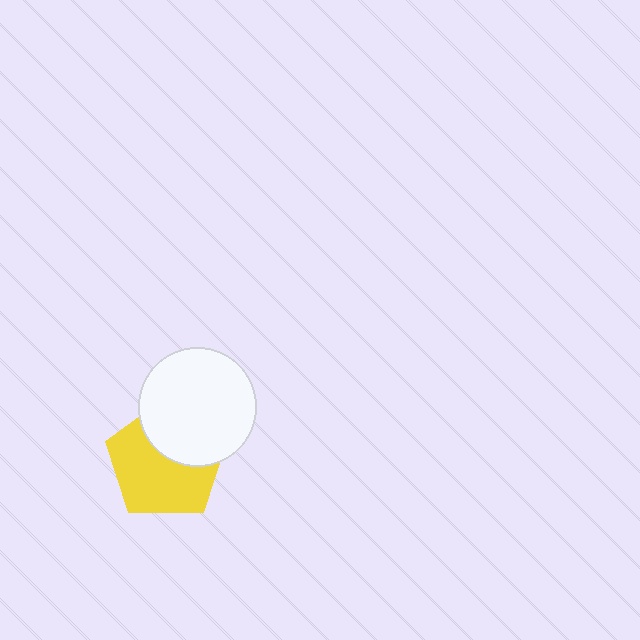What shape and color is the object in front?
The object in front is a white circle.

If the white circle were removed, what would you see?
You would see the complete yellow pentagon.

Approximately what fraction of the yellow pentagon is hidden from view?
Roughly 37% of the yellow pentagon is hidden behind the white circle.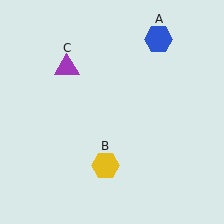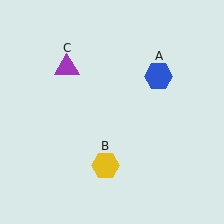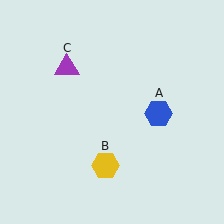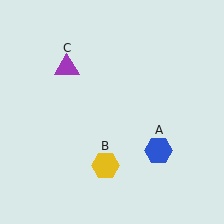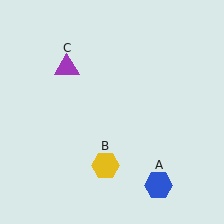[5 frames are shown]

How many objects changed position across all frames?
1 object changed position: blue hexagon (object A).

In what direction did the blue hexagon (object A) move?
The blue hexagon (object A) moved down.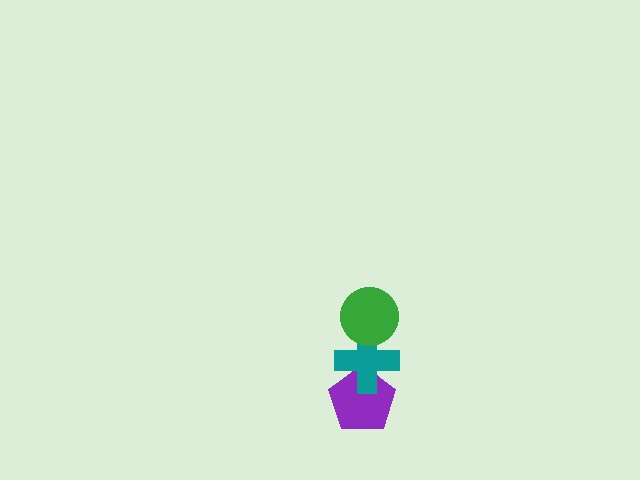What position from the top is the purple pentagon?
The purple pentagon is 3rd from the top.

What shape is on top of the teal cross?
The green circle is on top of the teal cross.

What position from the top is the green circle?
The green circle is 1st from the top.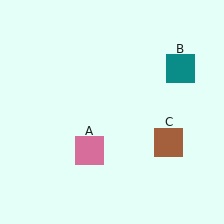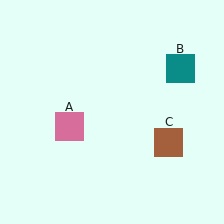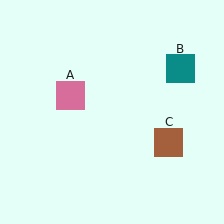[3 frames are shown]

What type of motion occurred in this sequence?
The pink square (object A) rotated clockwise around the center of the scene.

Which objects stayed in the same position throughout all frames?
Teal square (object B) and brown square (object C) remained stationary.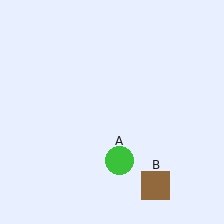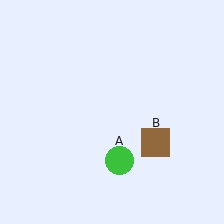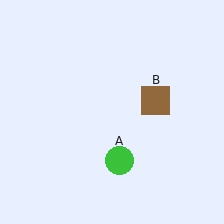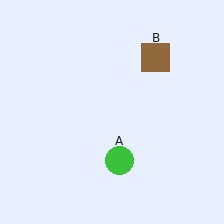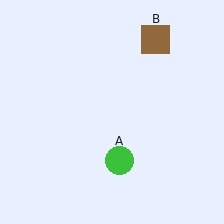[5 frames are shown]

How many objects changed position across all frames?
1 object changed position: brown square (object B).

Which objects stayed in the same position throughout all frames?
Green circle (object A) remained stationary.